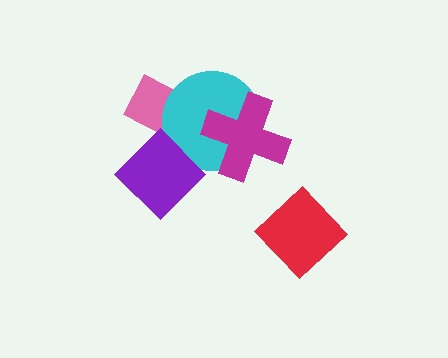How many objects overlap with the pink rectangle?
2 objects overlap with the pink rectangle.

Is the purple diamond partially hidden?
No, no other shape covers it.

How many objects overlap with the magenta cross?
1 object overlaps with the magenta cross.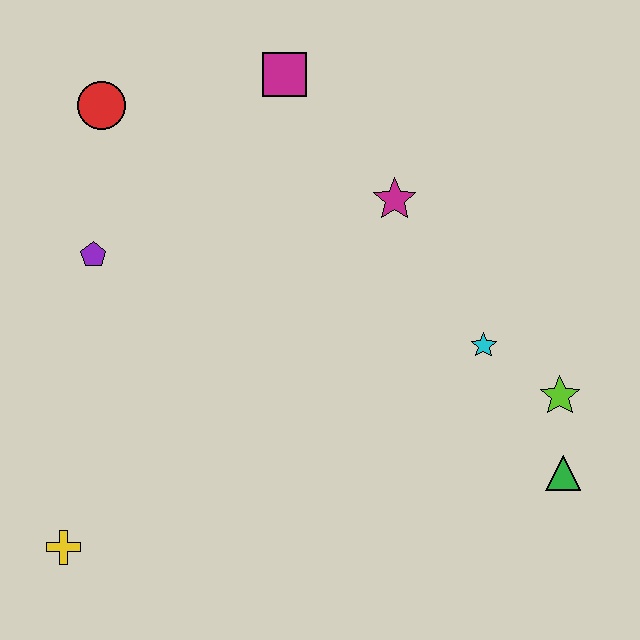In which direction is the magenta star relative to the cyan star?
The magenta star is above the cyan star.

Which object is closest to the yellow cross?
The purple pentagon is closest to the yellow cross.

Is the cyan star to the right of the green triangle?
No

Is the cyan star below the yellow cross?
No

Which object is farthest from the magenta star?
The yellow cross is farthest from the magenta star.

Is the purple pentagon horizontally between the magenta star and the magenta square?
No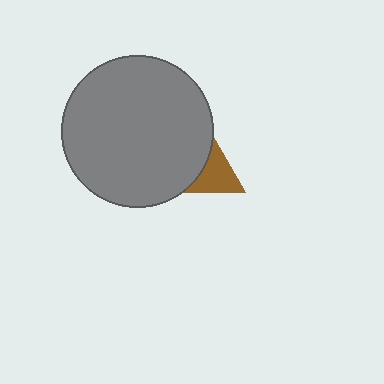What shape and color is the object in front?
The object in front is a gray circle.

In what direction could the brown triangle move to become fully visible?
The brown triangle could move right. That would shift it out from behind the gray circle entirely.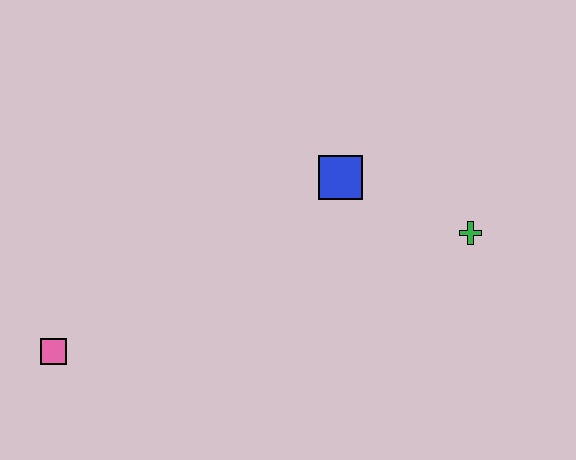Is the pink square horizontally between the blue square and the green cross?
No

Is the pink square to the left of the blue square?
Yes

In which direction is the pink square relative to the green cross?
The pink square is to the left of the green cross.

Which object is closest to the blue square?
The green cross is closest to the blue square.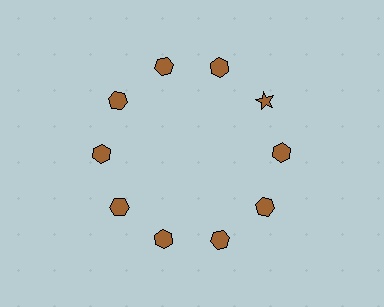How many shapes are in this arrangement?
There are 10 shapes arranged in a ring pattern.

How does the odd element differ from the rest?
It has a different shape: star instead of hexagon.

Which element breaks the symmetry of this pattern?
The brown star at roughly the 2 o'clock position breaks the symmetry. All other shapes are brown hexagons.